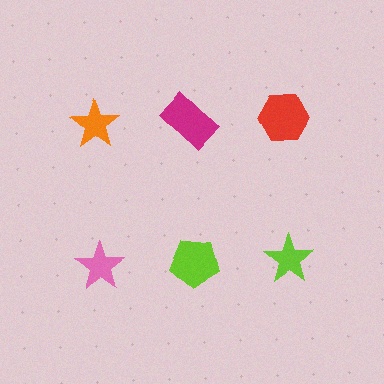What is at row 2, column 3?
A lime star.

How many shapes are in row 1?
3 shapes.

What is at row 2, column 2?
A lime pentagon.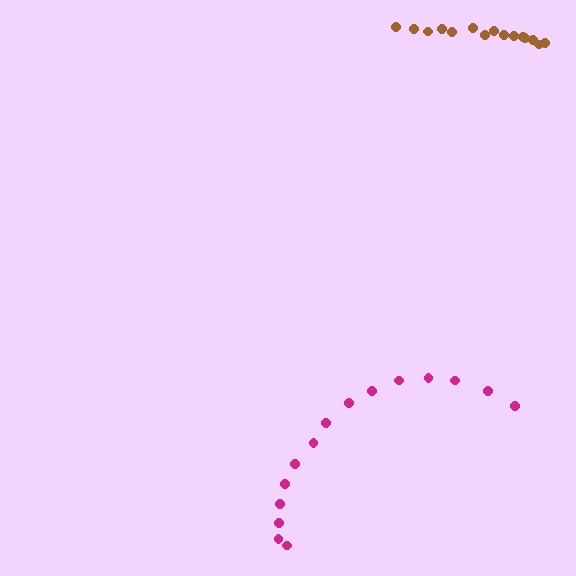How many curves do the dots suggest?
There are 2 distinct paths.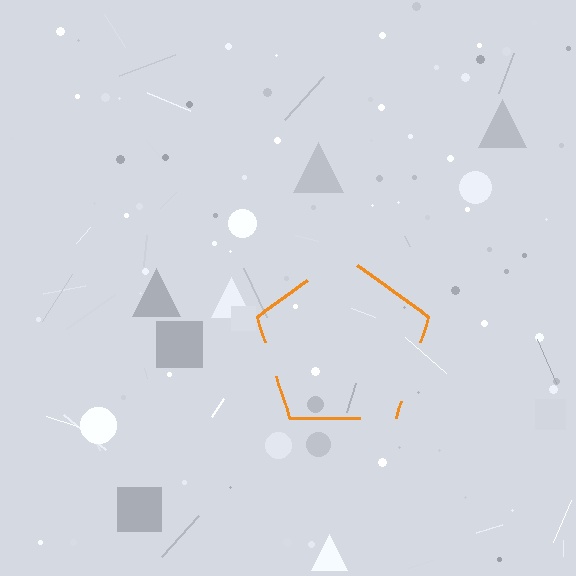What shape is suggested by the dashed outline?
The dashed outline suggests a pentagon.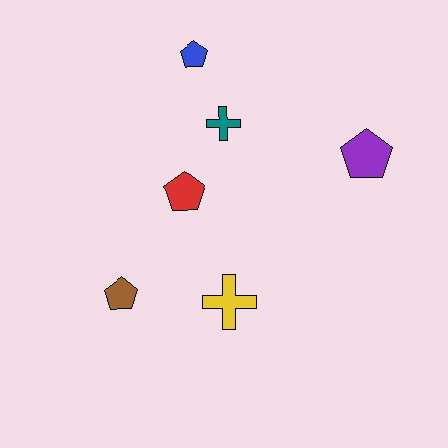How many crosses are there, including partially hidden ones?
There are 2 crosses.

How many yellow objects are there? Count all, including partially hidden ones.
There is 1 yellow object.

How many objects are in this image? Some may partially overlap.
There are 6 objects.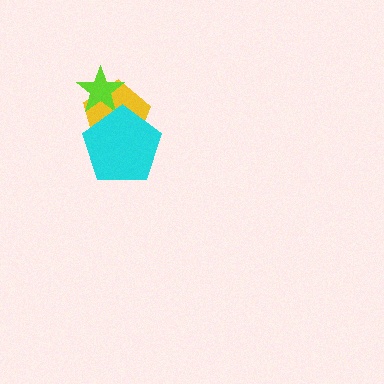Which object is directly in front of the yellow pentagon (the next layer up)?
The lime star is directly in front of the yellow pentagon.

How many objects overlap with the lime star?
2 objects overlap with the lime star.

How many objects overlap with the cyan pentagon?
2 objects overlap with the cyan pentagon.